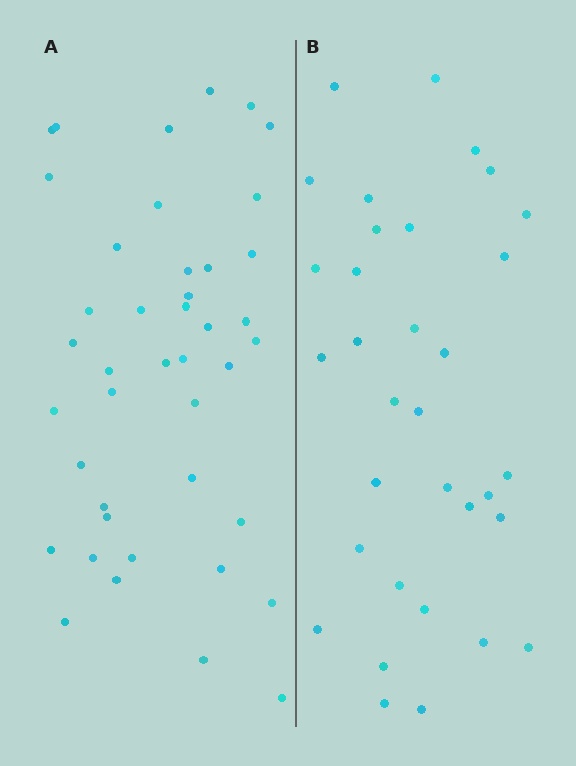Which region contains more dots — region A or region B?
Region A (the left region) has more dots.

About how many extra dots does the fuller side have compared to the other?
Region A has roughly 8 or so more dots than region B.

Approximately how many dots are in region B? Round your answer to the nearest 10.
About 30 dots. (The exact count is 33, which rounds to 30.)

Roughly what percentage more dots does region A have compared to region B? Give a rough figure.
About 25% more.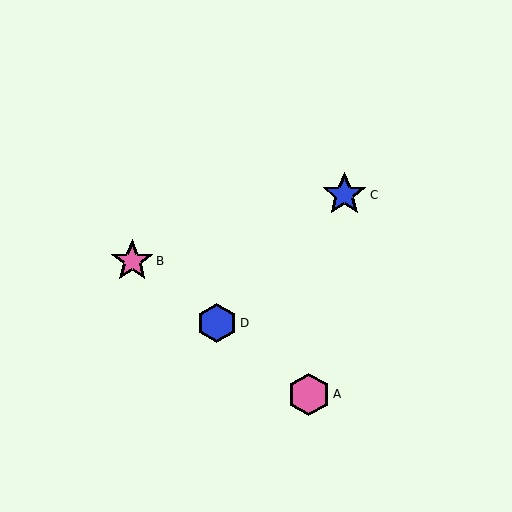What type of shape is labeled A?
Shape A is a pink hexagon.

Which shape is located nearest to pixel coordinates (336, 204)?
The blue star (labeled C) at (344, 195) is nearest to that location.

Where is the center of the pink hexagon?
The center of the pink hexagon is at (309, 394).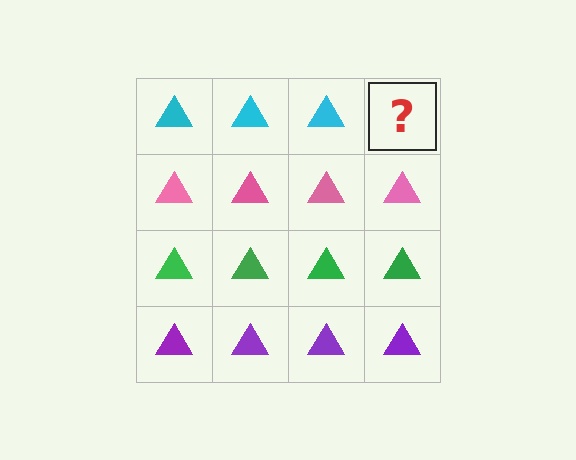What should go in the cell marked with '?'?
The missing cell should contain a cyan triangle.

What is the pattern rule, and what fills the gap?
The rule is that each row has a consistent color. The gap should be filled with a cyan triangle.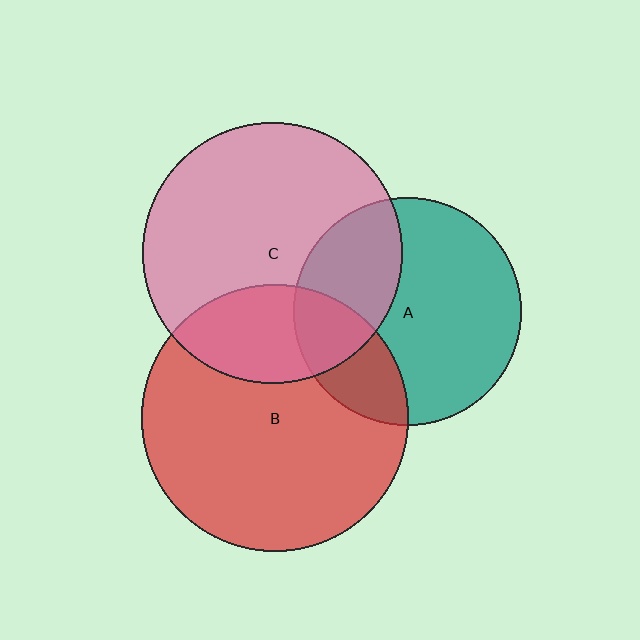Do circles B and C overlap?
Yes.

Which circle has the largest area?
Circle B (red).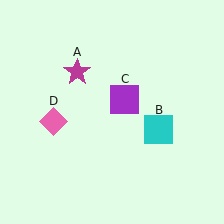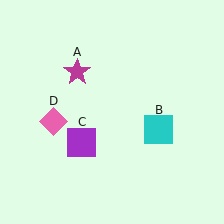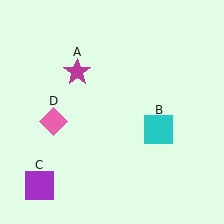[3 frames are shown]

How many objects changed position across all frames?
1 object changed position: purple square (object C).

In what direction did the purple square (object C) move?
The purple square (object C) moved down and to the left.